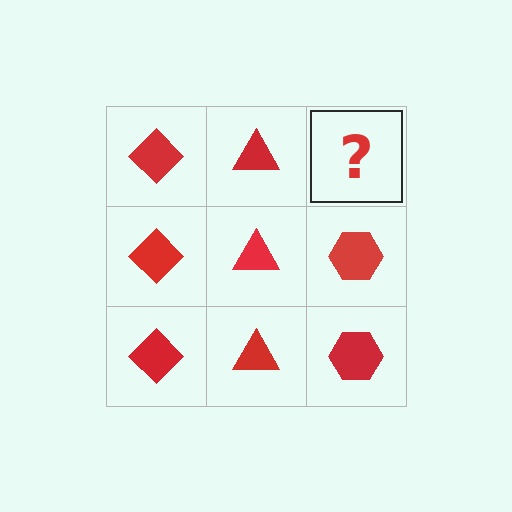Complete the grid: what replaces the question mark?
The question mark should be replaced with a red hexagon.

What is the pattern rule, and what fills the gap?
The rule is that each column has a consistent shape. The gap should be filled with a red hexagon.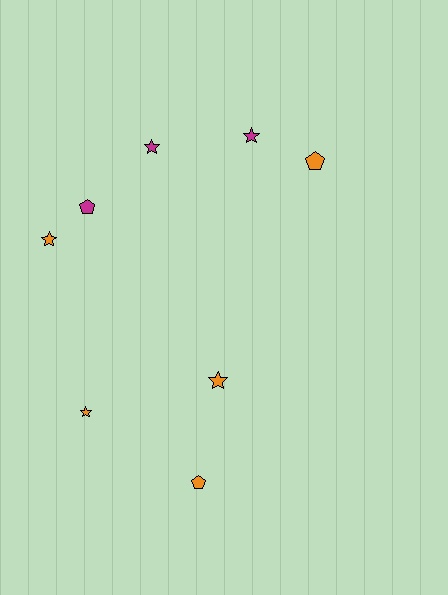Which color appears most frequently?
Orange, with 5 objects.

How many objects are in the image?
There are 8 objects.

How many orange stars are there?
There are 3 orange stars.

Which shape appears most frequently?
Star, with 5 objects.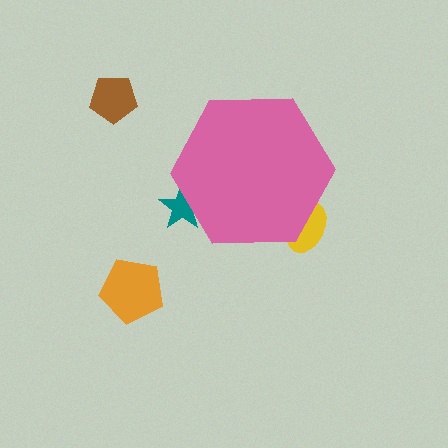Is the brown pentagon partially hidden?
No, the brown pentagon is fully visible.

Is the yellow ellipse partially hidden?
Yes, the yellow ellipse is partially hidden behind the pink hexagon.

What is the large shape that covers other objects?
A pink hexagon.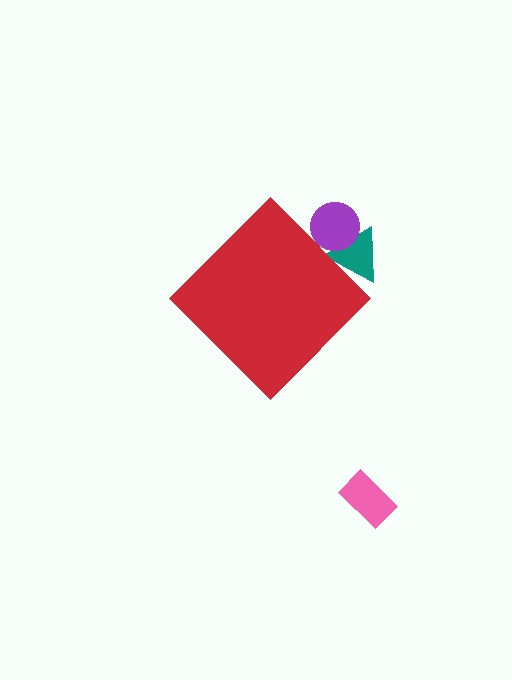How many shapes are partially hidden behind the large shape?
2 shapes are partially hidden.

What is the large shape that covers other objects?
A red diamond.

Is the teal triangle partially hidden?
Yes, the teal triangle is partially hidden behind the red diamond.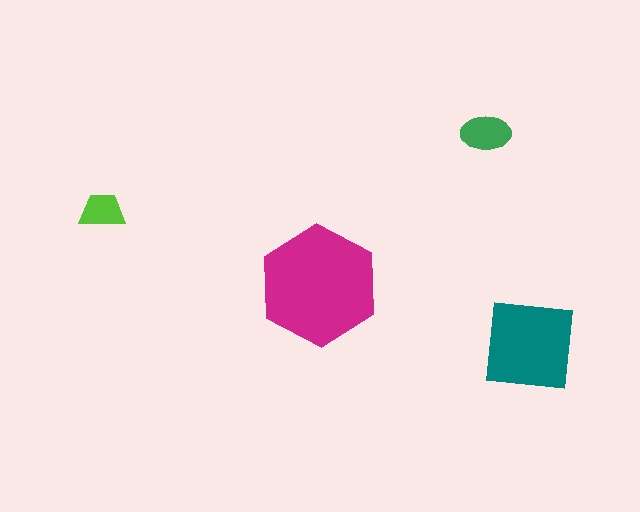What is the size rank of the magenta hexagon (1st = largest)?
1st.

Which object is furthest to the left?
The lime trapezoid is leftmost.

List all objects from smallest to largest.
The lime trapezoid, the green ellipse, the teal square, the magenta hexagon.